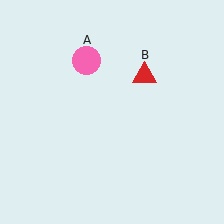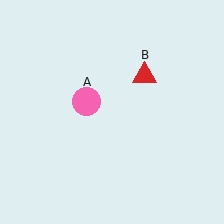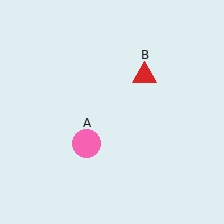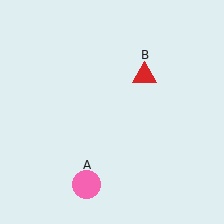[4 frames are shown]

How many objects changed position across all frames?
1 object changed position: pink circle (object A).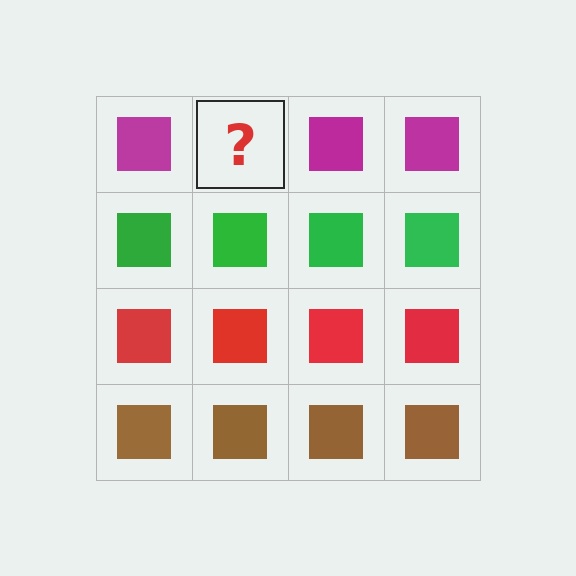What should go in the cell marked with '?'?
The missing cell should contain a magenta square.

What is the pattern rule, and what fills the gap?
The rule is that each row has a consistent color. The gap should be filled with a magenta square.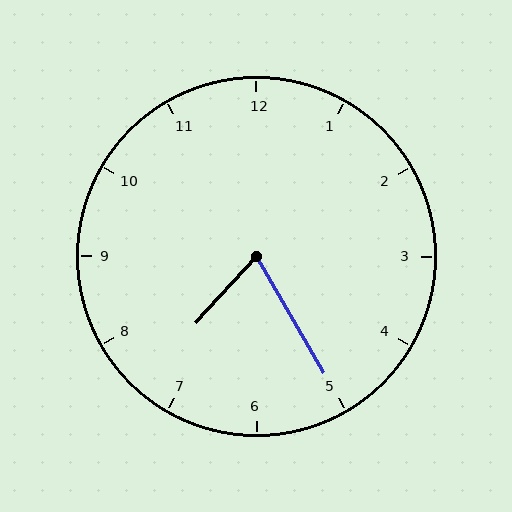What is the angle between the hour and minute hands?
Approximately 72 degrees.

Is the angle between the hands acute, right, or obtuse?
It is acute.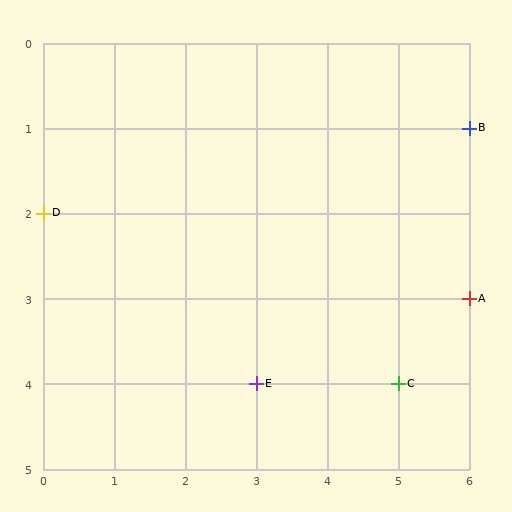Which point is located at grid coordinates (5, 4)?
Point C is at (5, 4).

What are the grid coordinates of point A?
Point A is at grid coordinates (6, 3).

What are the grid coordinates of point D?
Point D is at grid coordinates (0, 2).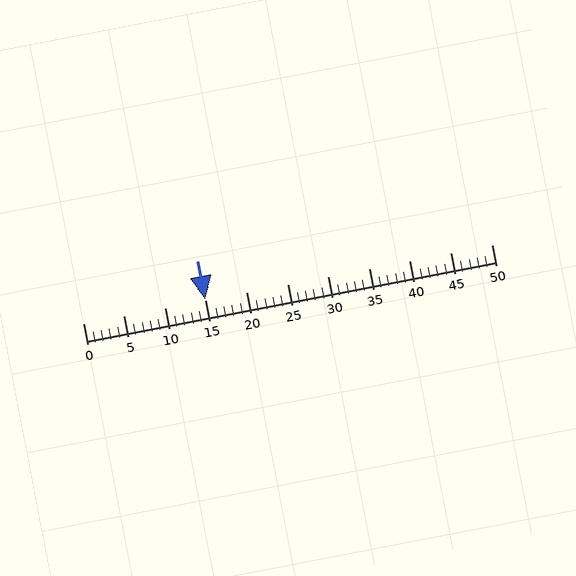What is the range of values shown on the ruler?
The ruler shows values from 0 to 50.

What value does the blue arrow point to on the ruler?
The blue arrow points to approximately 15.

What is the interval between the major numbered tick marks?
The major tick marks are spaced 5 units apart.